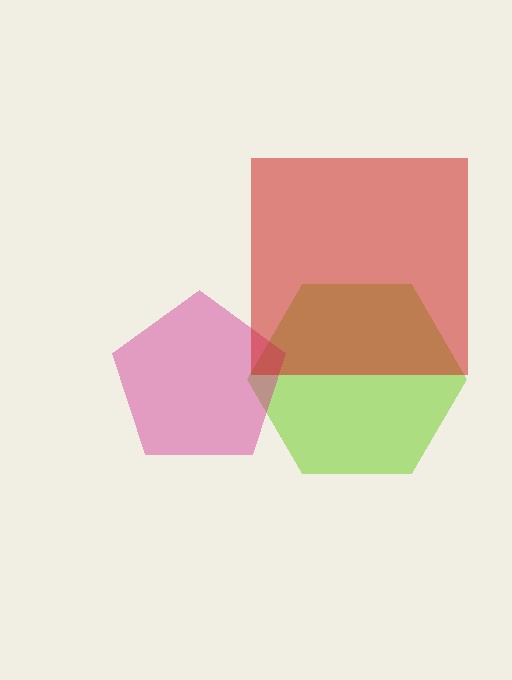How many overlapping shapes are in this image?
There are 3 overlapping shapes in the image.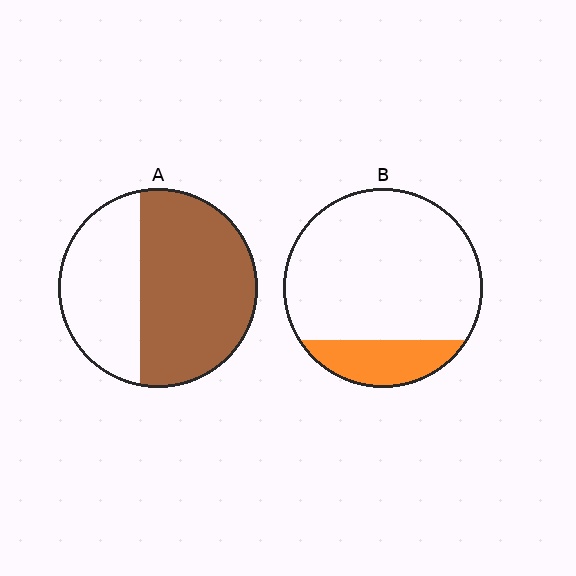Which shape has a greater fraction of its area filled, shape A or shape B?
Shape A.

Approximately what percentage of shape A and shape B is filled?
A is approximately 60% and B is approximately 20%.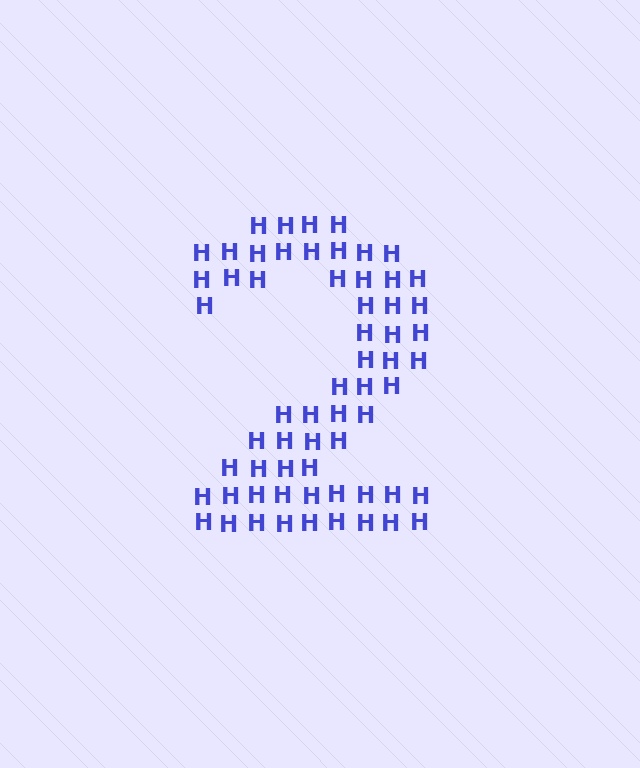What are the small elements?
The small elements are letter H's.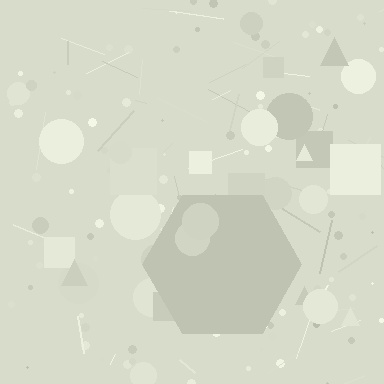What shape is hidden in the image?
A hexagon is hidden in the image.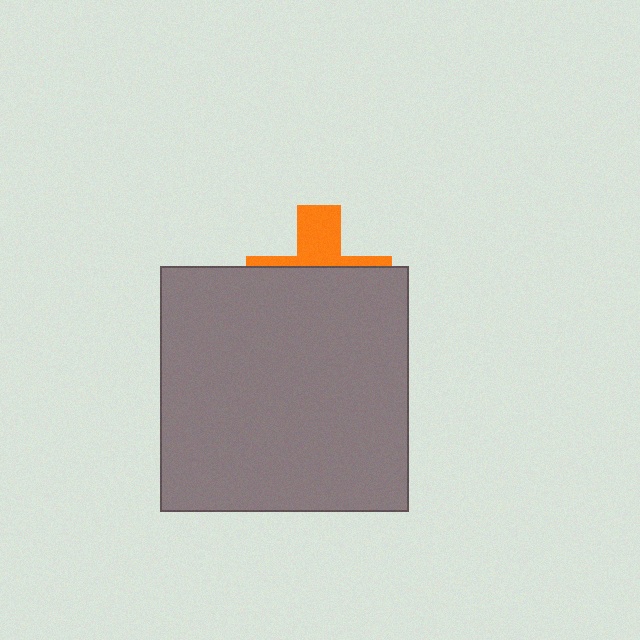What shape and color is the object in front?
The object in front is a gray rectangle.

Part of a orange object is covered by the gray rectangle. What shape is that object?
It is a cross.